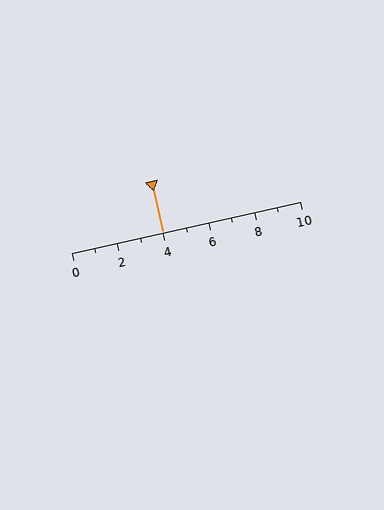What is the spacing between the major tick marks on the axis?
The major ticks are spaced 2 apart.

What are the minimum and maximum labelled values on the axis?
The axis runs from 0 to 10.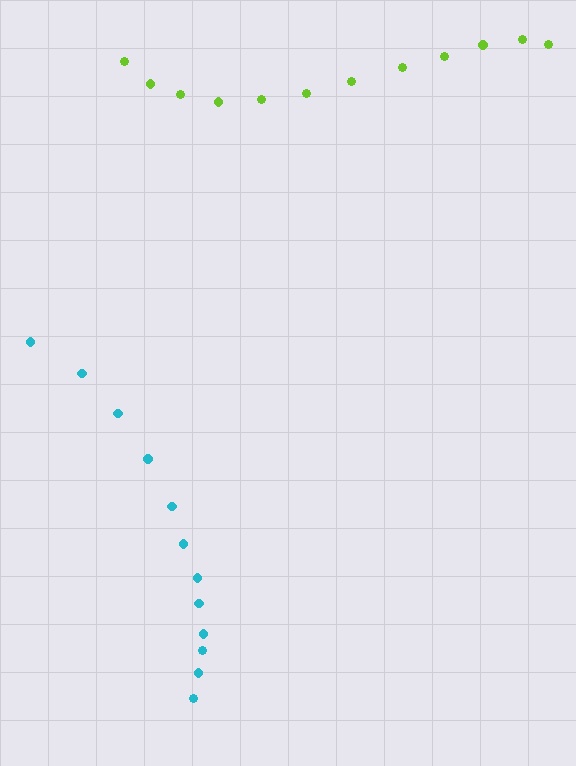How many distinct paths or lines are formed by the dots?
There are 2 distinct paths.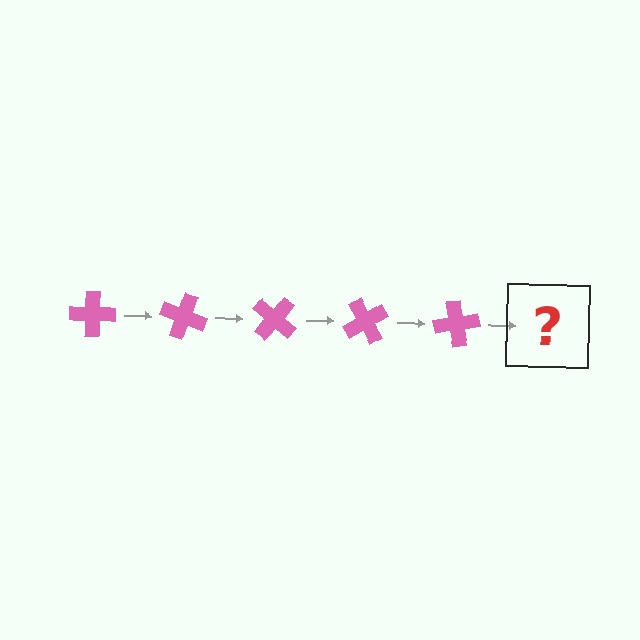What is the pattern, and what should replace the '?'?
The pattern is that the cross rotates 20 degrees each step. The '?' should be a pink cross rotated 100 degrees.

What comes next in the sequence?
The next element should be a pink cross rotated 100 degrees.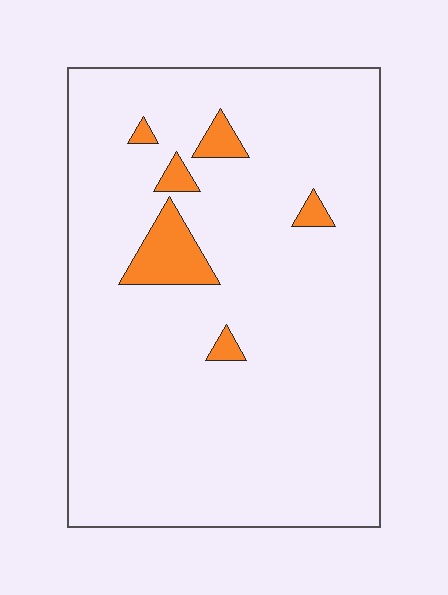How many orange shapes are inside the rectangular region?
6.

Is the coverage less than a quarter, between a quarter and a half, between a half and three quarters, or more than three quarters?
Less than a quarter.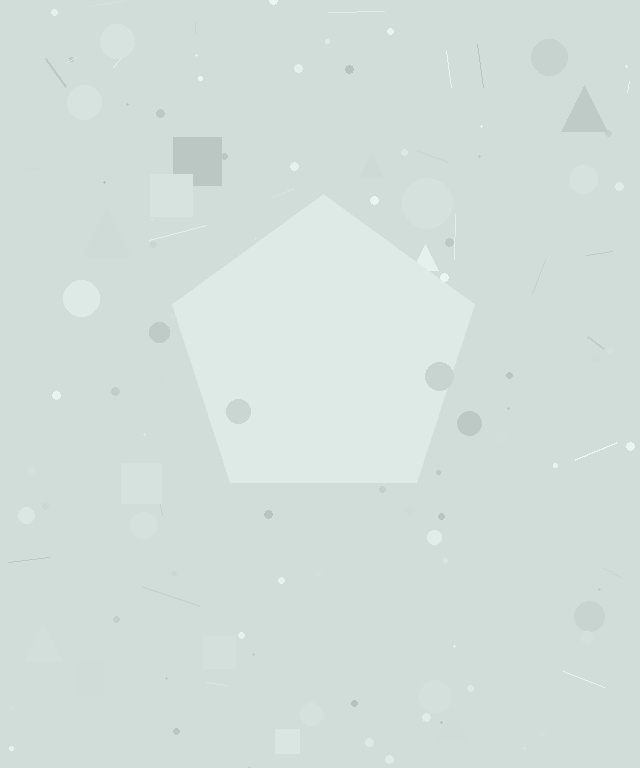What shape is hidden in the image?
A pentagon is hidden in the image.